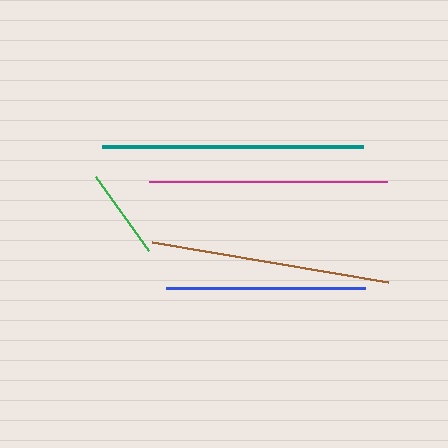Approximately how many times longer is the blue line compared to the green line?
The blue line is approximately 2.2 times the length of the green line.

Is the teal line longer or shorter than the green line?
The teal line is longer than the green line.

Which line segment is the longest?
The teal line is the longest at approximately 260 pixels.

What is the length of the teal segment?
The teal segment is approximately 260 pixels long.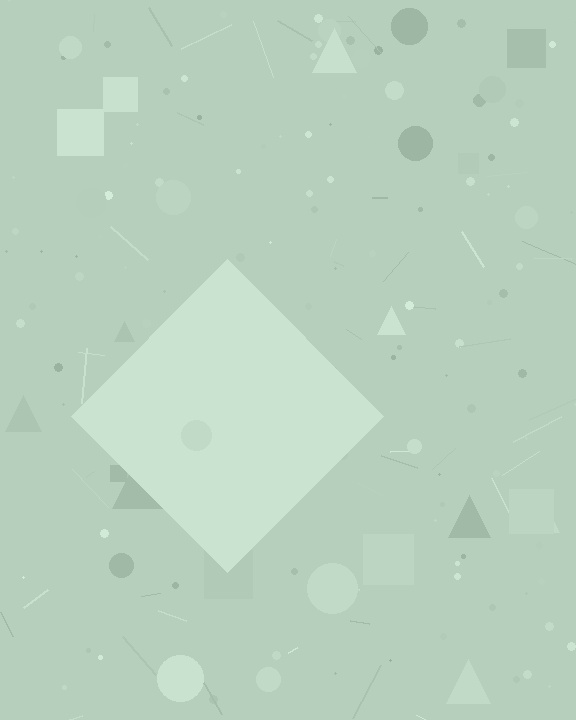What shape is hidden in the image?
A diamond is hidden in the image.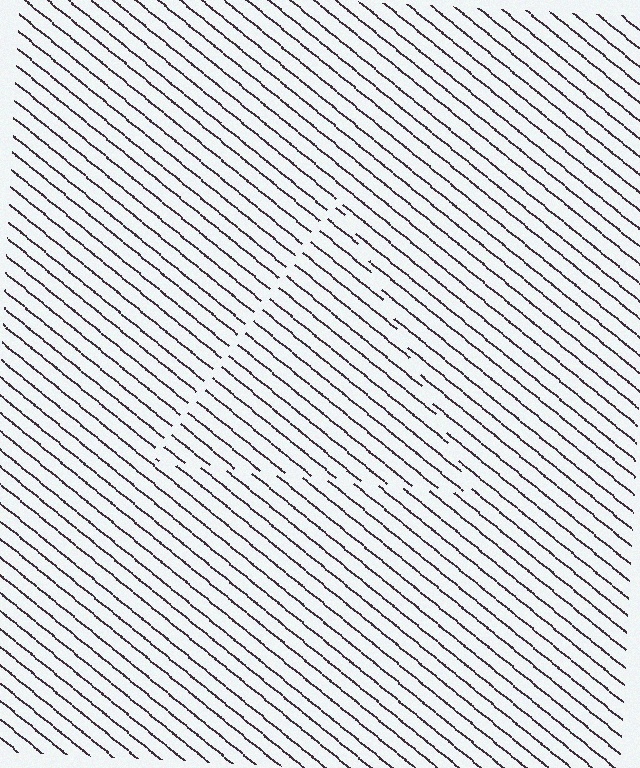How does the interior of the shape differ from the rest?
The interior of the shape contains the same grating, shifted by half a period — the contour is defined by the phase discontinuity where line-ends from the inner and outer gratings abut.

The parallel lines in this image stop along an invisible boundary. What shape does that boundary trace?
An illusory triangle. The interior of the shape contains the same grating, shifted by half a period — the contour is defined by the phase discontinuity where line-ends from the inner and outer gratings abut.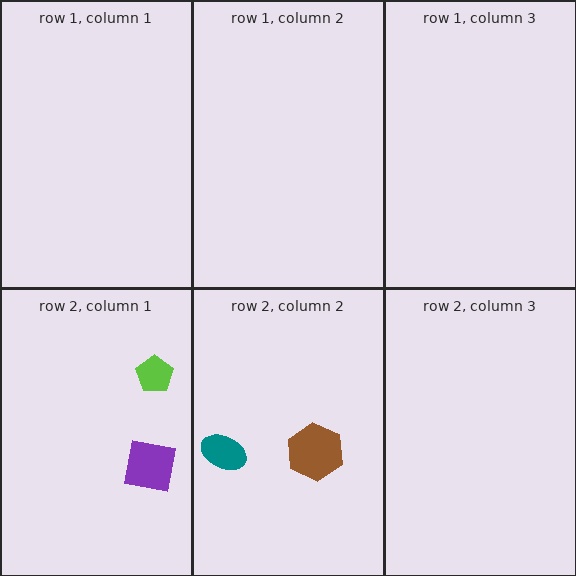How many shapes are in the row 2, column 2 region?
2.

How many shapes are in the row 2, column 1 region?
2.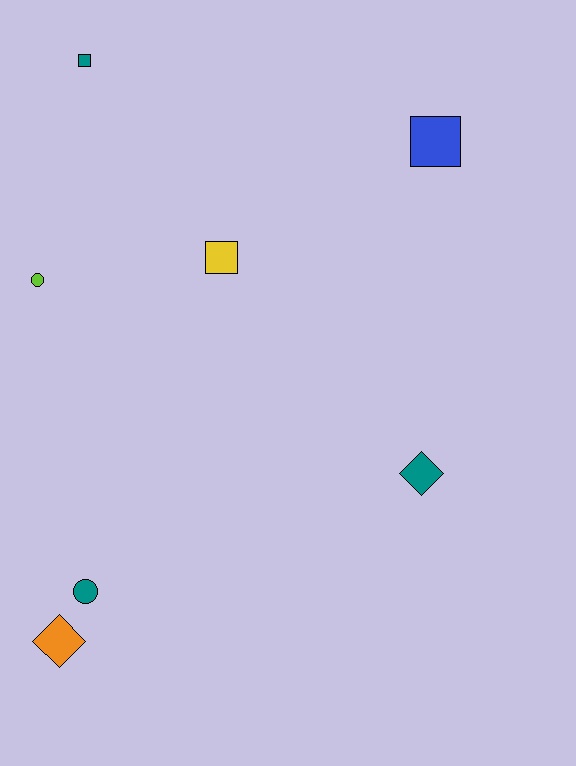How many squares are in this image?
There are 3 squares.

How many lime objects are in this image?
There is 1 lime object.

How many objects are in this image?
There are 7 objects.